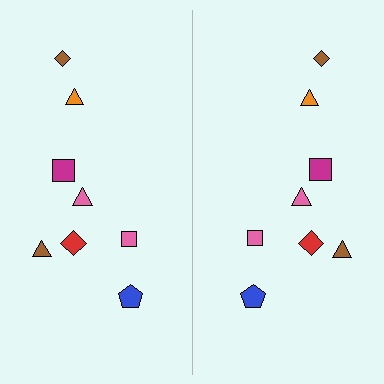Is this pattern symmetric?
Yes, this pattern has bilateral (reflection) symmetry.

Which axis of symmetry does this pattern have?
The pattern has a vertical axis of symmetry running through the center of the image.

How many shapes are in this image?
There are 16 shapes in this image.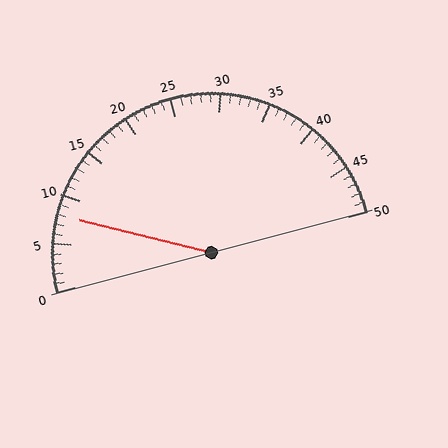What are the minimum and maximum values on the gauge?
The gauge ranges from 0 to 50.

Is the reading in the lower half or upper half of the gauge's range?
The reading is in the lower half of the range (0 to 50).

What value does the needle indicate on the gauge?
The needle indicates approximately 8.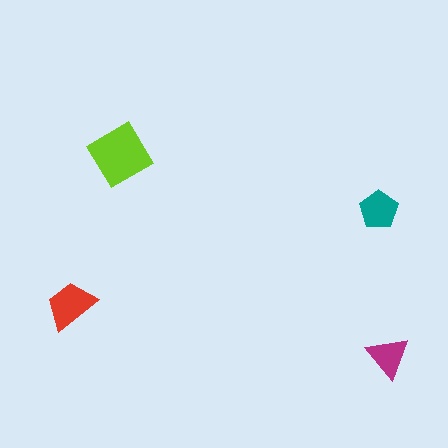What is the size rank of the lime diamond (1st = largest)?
1st.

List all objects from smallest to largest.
The magenta triangle, the teal pentagon, the red trapezoid, the lime diamond.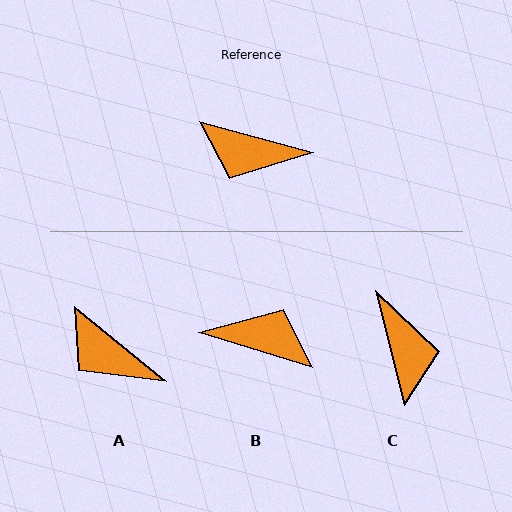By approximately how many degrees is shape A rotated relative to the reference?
Approximately 24 degrees clockwise.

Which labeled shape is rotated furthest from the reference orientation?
B, about 178 degrees away.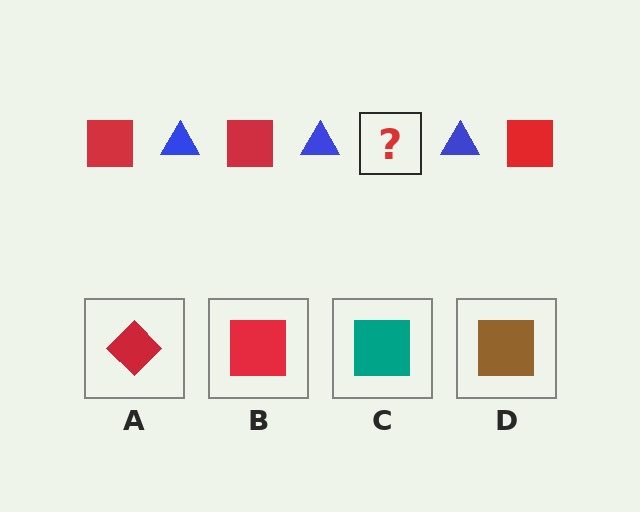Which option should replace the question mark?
Option B.